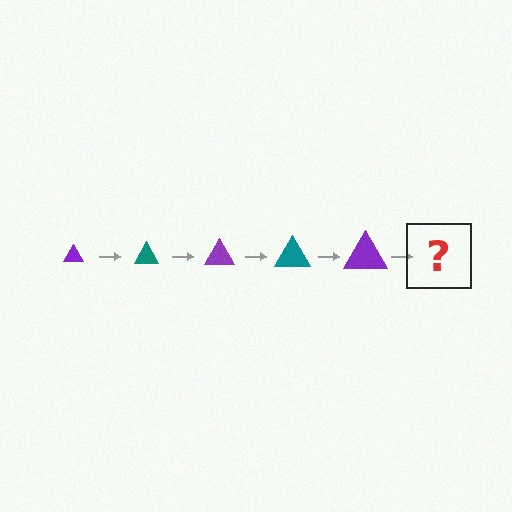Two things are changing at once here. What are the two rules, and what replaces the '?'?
The two rules are that the triangle grows larger each step and the color cycles through purple and teal. The '?' should be a teal triangle, larger than the previous one.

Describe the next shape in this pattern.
It should be a teal triangle, larger than the previous one.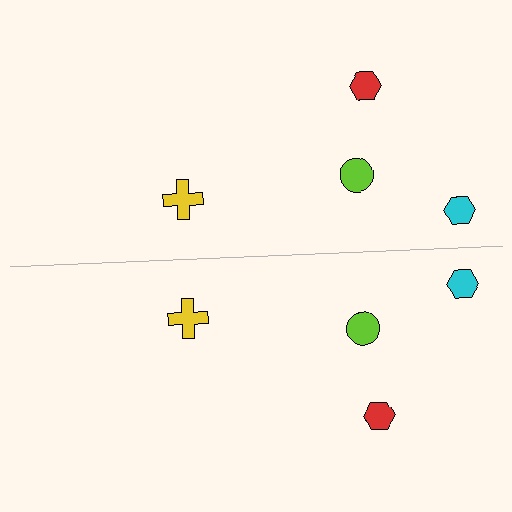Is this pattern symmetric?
Yes, this pattern has bilateral (reflection) symmetry.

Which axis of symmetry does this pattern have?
The pattern has a horizontal axis of symmetry running through the center of the image.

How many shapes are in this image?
There are 8 shapes in this image.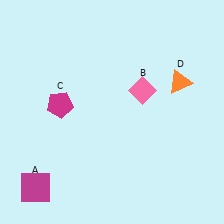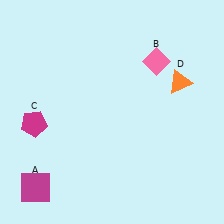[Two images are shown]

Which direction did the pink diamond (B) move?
The pink diamond (B) moved up.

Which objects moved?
The objects that moved are: the pink diamond (B), the magenta pentagon (C).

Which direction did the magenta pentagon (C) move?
The magenta pentagon (C) moved left.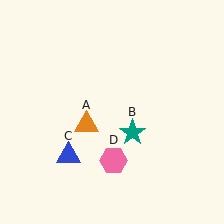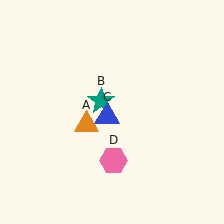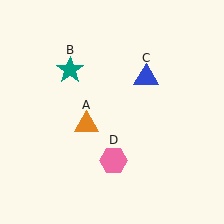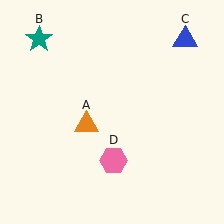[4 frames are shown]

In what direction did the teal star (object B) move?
The teal star (object B) moved up and to the left.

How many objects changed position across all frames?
2 objects changed position: teal star (object B), blue triangle (object C).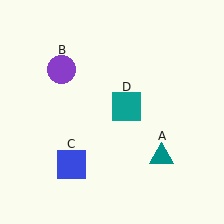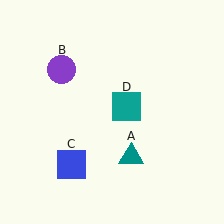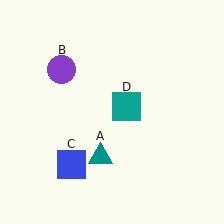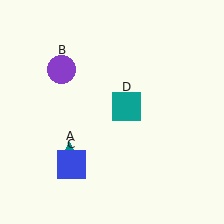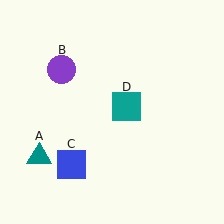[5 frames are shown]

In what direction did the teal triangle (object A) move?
The teal triangle (object A) moved left.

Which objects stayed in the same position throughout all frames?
Purple circle (object B) and blue square (object C) and teal square (object D) remained stationary.